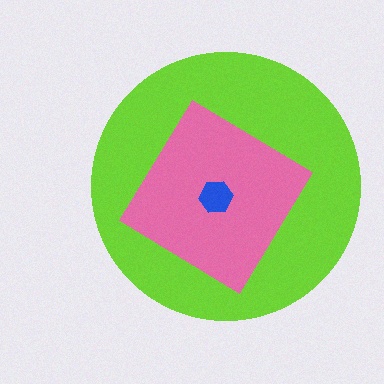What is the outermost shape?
The lime circle.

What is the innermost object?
The blue hexagon.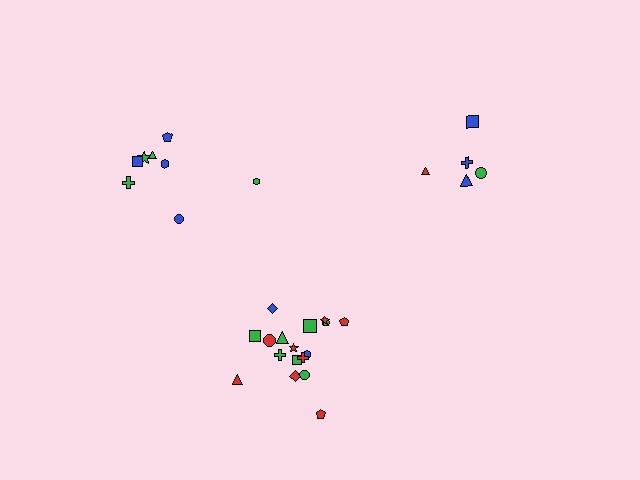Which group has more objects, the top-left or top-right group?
The top-left group.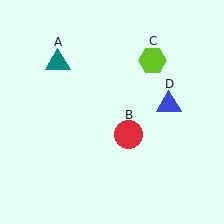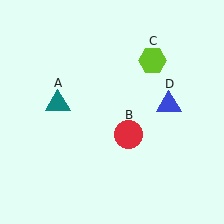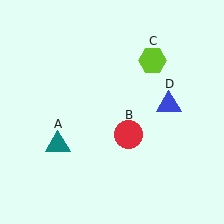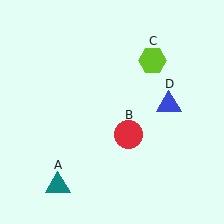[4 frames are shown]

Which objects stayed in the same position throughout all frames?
Red circle (object B) and lime hexagon (object C) and blue triangle (object D) remained stationary.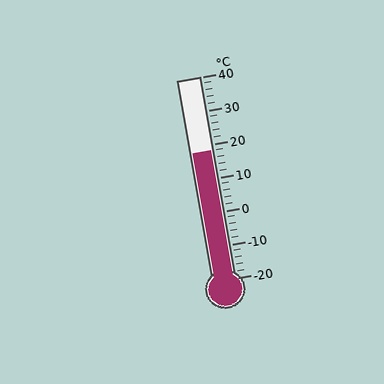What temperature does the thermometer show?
The thermometer shows approximately 18°C.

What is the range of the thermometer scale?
The thermometer scale ranges from -20°C to 40°C.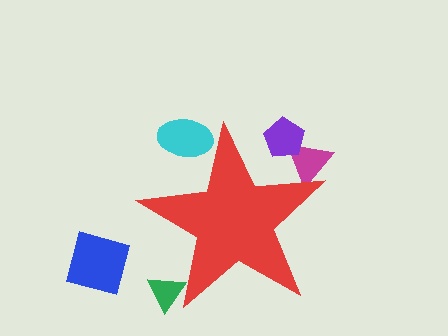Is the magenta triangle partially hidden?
Yes, the magenta triangle is partially hidden behind the red star.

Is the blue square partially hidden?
No, the blue square is fully visible.